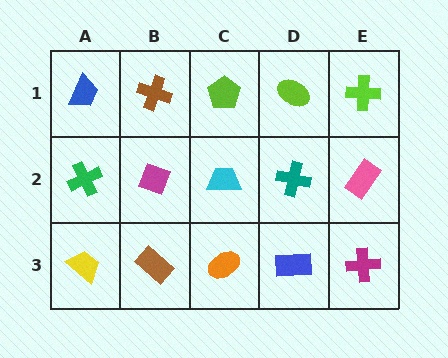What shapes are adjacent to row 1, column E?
A pink rectangle (row 2, column E), a lime ellipse (row 1, column D).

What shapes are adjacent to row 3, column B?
A magenta diamond (row 2, column B), a yellow trapezoid (row 3, column A), an orange ellipse (row 3, column C).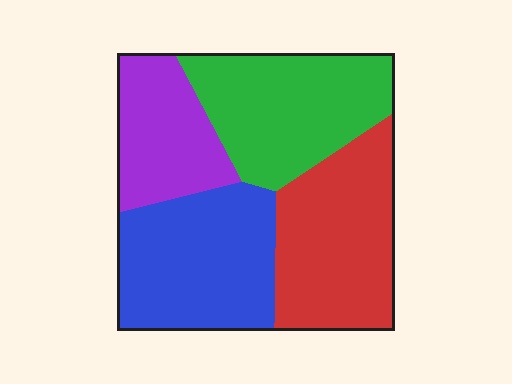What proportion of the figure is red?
Red covers roughly 30% of the figure.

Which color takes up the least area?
Purple, at roughly 20%.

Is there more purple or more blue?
Blue.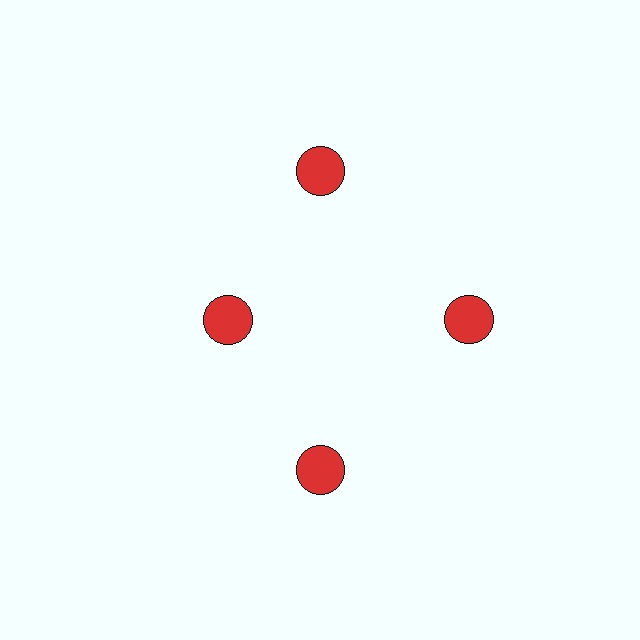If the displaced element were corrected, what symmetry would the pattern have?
It would have 4-fold rotational symmetry — the pattern would map onto itself every 90 degrees.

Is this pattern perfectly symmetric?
No. The 4 red circles are arranged in a ring, but one element near the 9 o'clock position is pulled inward toward the center, breaking the 4-fold rotational symmetry.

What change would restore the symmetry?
The symmetry would be restored by moving it outward, back onto the ring so that all 4 circles sit at equal angles and equal distance from the center.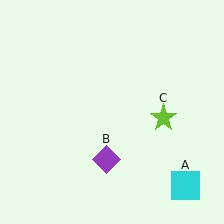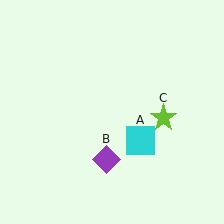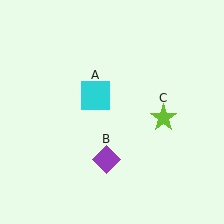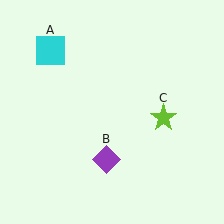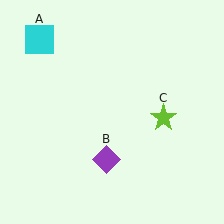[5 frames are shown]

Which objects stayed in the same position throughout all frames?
Purple diamond (object B) and lime star (object C) remained stationary.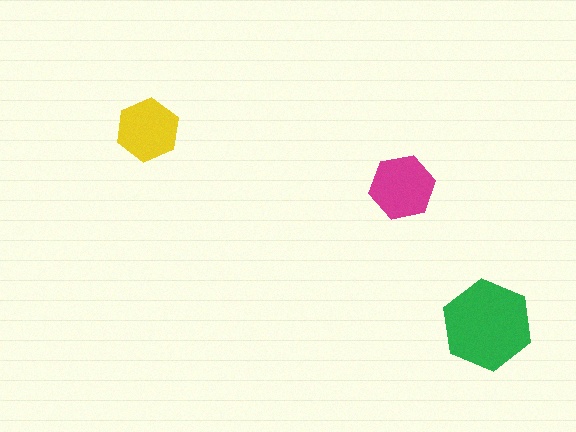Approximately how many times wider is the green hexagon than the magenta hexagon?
About 1.5 times wider.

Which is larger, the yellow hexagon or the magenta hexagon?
The magenta one.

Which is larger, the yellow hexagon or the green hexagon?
The green one.